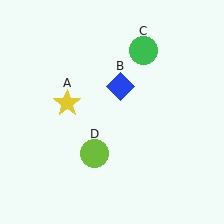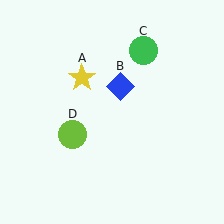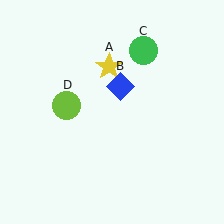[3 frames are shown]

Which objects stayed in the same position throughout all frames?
Blue diamond (object B) and green circle (object C) remained stationary.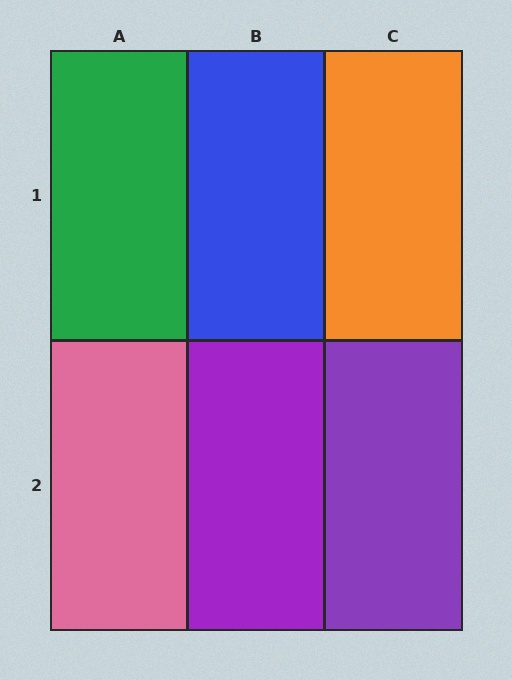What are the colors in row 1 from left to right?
Green, blue, orange.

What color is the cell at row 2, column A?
Pink.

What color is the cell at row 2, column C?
Purple.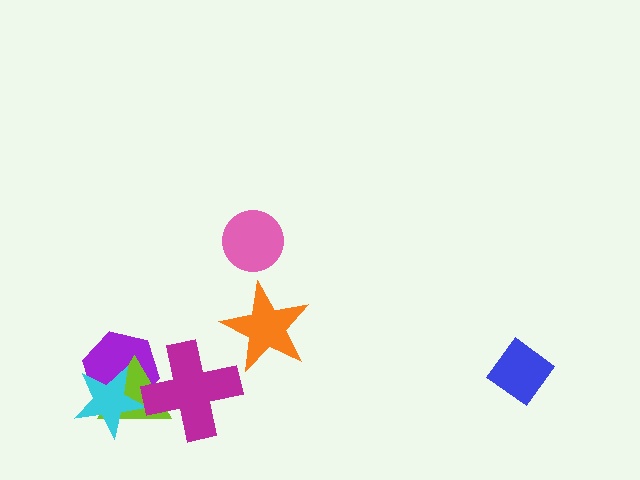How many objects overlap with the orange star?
0 objects overlap with the orange star.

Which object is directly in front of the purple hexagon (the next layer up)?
The lime triangle is directly in front of the purple hexagon.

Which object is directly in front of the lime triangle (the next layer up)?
The cyan star is directly in front of the lime triangle.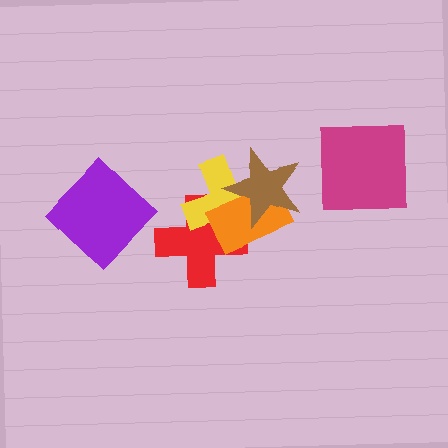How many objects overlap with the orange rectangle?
3 objects overlap with the orange rectangle.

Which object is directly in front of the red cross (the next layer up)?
The yellow cross is directly in front of the red cross.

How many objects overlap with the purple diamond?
0 objects overlap with the purple diamond.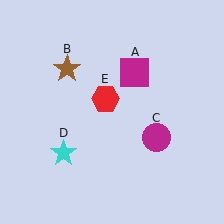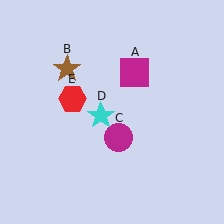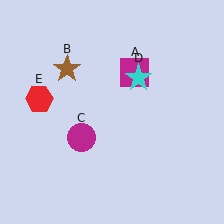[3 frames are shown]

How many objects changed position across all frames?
3 objects changed position: magenta circle (object C), cyan star (object D), red hexagon (object E).